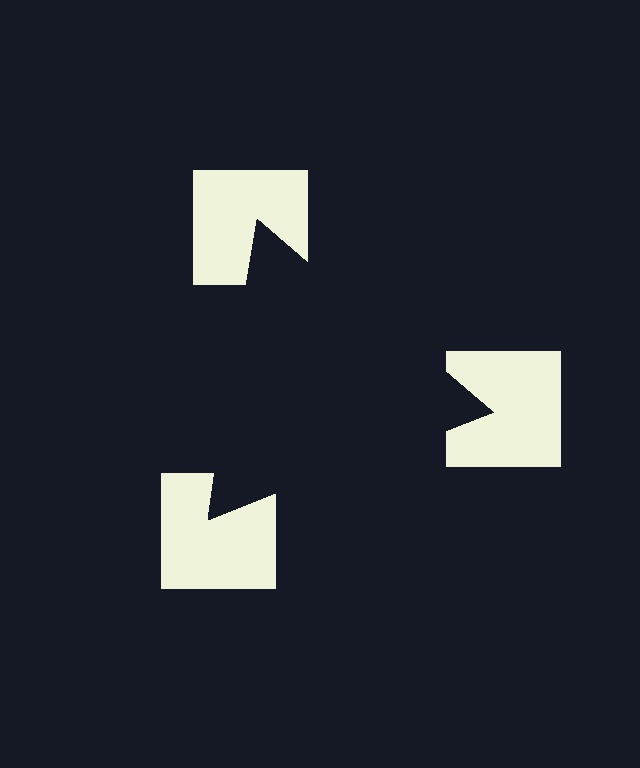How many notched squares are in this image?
There are 3 — one at each vertex of the illusory triangle.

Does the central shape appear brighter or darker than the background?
It typically appears slightly darker than the background, even though no actual brightness change is drawn.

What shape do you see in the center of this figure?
An illusory triangle — its edges are inferred from the aligned wedge cuts in the notched squares, not physically drawn.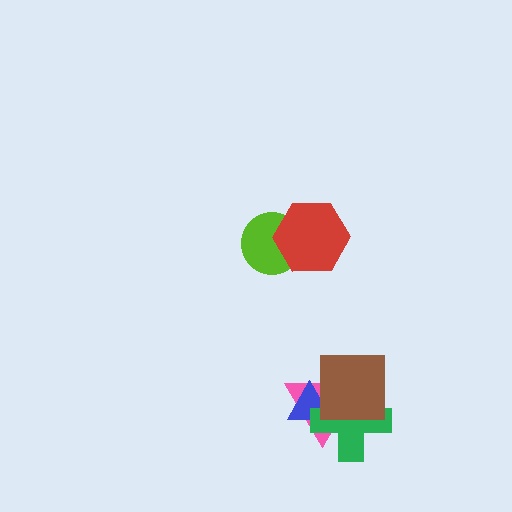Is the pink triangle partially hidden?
Yes, it is partially covered by another shape.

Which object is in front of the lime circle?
The red hexagon is in front of the lime circle.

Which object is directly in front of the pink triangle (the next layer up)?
The blue triangle is directly in front of the pink triangle.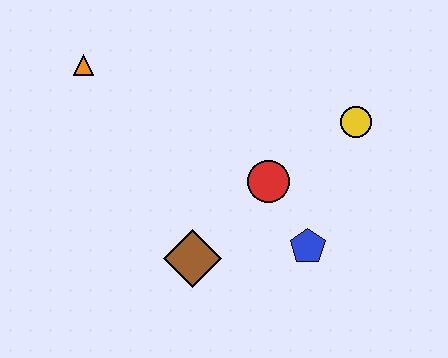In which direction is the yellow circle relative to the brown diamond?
The yellow circle is to the right of the brown diamond.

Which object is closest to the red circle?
The blue pentagon is closest to the red circle.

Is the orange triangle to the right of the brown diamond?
No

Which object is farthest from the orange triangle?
The blue pentagon is farthest from the orange triangle.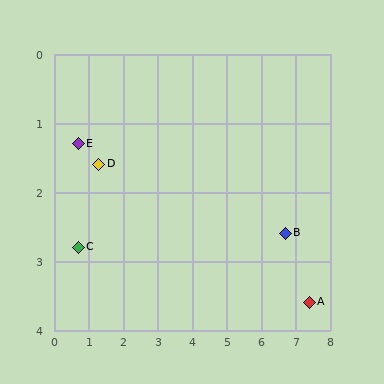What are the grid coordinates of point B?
Point B is at approximately (6.7, 2.6).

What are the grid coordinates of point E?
Point E is at approximately (0.7, 1.3).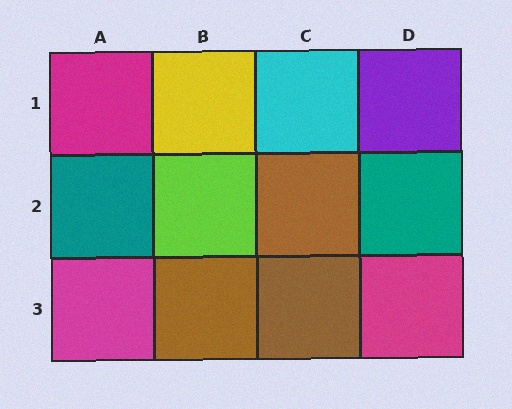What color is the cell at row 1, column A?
Magenta.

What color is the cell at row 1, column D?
Purple.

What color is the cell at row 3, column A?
Magenta.